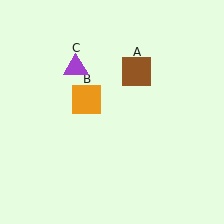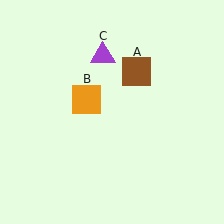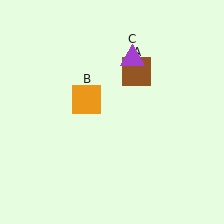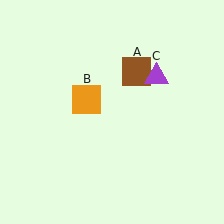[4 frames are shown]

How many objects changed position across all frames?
1 object changed position: purple triangle (object C).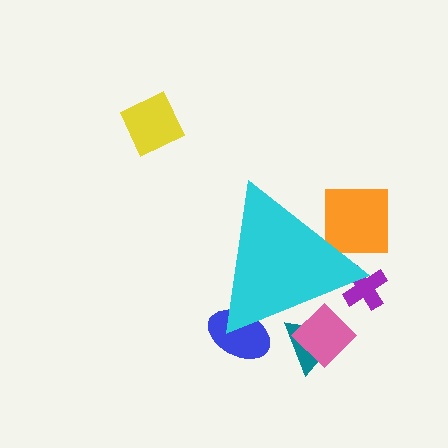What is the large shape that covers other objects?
A cyan triangle.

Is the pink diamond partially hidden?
Yes, the pink diamond is partially hidden behind the cyan triangle.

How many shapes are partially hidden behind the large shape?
5 shapes are partially hidden.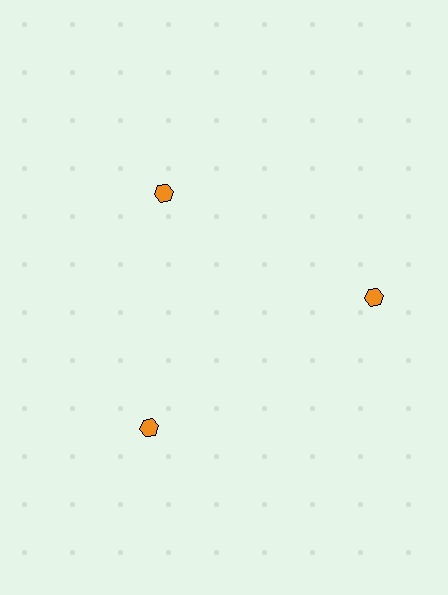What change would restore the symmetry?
The symmetry would be restored by moving it outward, back onto the ring so that all 3 hexagons sit at equal angles and equal distance from the center.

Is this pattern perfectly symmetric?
No. The 3 orange hexagons are arranged in a ring, but one element near the 11 o'clock position is pulled inward toward the center, breaking the 3-fold rotational symmetry.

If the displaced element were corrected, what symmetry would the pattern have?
It would have 3-fold rotational symmetry — the pattern would map onto itself every 120 degrees.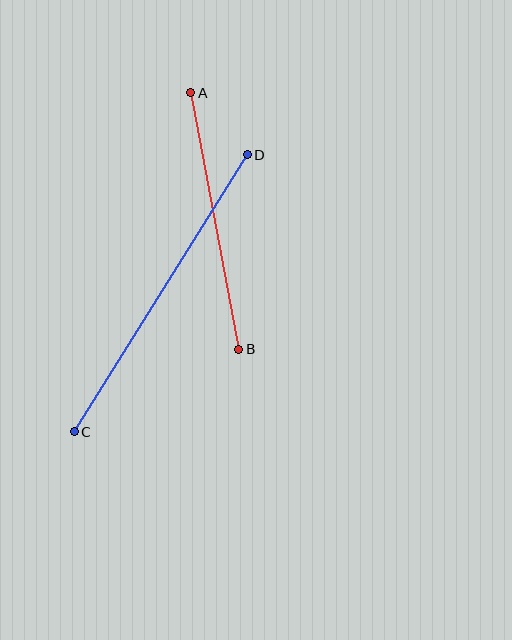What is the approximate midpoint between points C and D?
The midpoint is at approximately (161, 293) pixels.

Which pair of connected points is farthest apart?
Points C and D are farthest apart.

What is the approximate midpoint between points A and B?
The midpoint is at approximately (215, 221) pixels.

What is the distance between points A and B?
The distance is approximately 261 pixels.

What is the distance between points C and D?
The distance is approximately 327 pixels.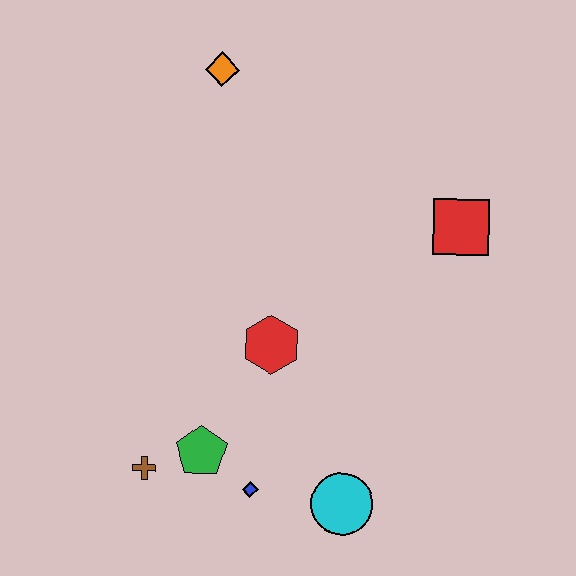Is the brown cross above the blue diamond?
Yes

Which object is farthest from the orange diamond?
The cyan circle is farthest from the orange diamond.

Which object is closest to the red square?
The red hexagon is closest to the red square.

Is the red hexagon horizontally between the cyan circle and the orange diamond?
Yes